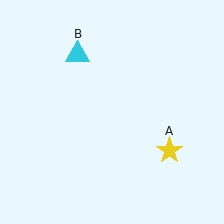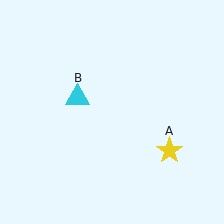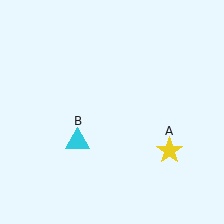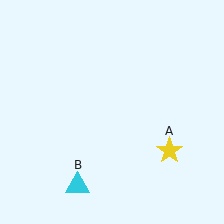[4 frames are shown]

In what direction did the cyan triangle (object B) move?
The cyan triangle (object B) moved down.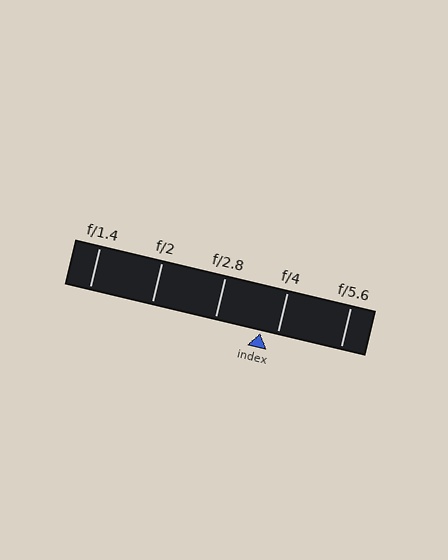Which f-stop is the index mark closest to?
The index mark is closest to f/4.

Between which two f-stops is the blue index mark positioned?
The index mark is between f/2.8 and f/4.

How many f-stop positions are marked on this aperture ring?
There are 5 f-stop positions marked.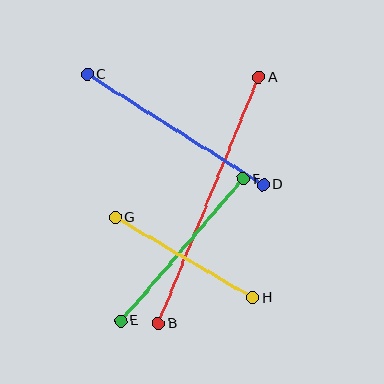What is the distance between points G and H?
The distance is approximately 159 pixels.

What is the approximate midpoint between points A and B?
The midpoint is at approximately (209, 201) pixels.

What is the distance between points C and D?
The distance is approximately 208 pixels.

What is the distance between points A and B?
The distance is approximately 266 pixels.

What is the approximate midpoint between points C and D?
The midpoint is at approximately (175, 130) pixels.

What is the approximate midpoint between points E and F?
The midpoint is at approximately (182, 250) pixels.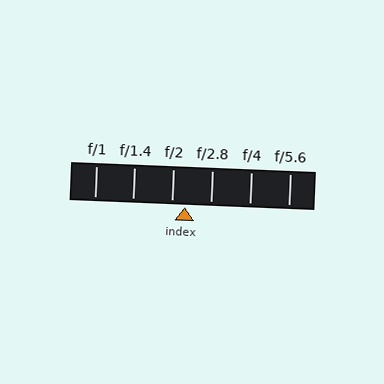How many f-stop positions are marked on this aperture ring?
There are 6 f-stop positions marked.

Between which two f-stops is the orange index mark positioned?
The index mark is between f/2 and f/2.8.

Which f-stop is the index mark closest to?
The index mark is closest to f/2.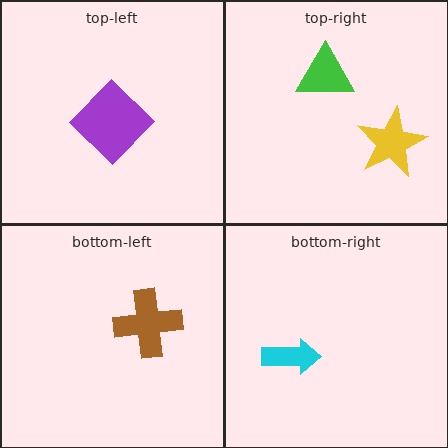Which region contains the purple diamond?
The top-left region.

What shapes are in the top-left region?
The purple diamond.